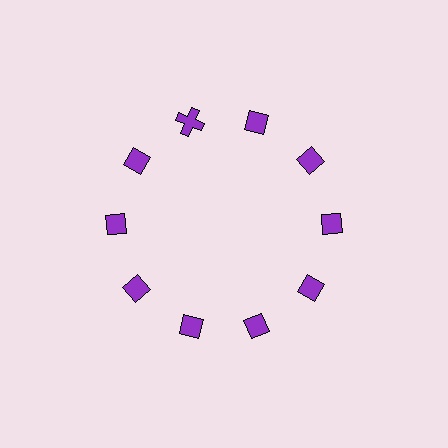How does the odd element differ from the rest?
It has a different shape: cross instead of diamond.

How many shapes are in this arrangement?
There are 10 shapes arranged in a ring pattern.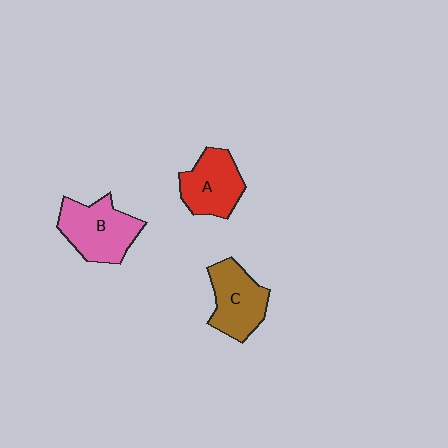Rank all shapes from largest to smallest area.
From largest to smallest: B (pink), C (brown), A (red).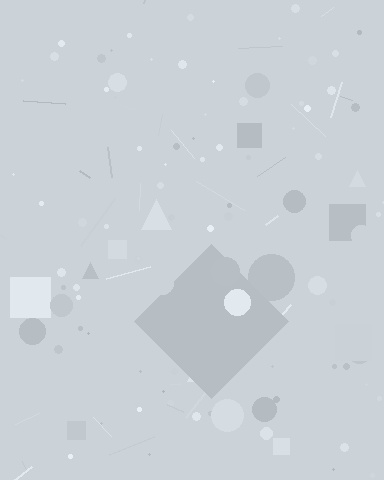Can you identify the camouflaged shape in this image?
The camouflaged shape is a diamond.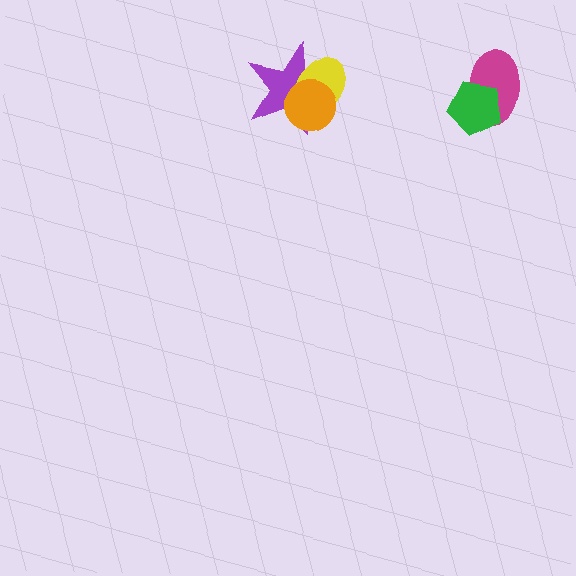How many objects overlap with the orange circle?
2 objects overlap with the orange circle.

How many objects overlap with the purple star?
2 objects overlap with the purple star.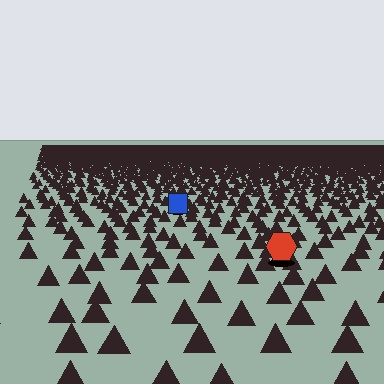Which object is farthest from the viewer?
The blue square is farthest from the viewer. It appears smaller and the ground texture around it is denser.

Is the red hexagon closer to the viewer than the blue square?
Yes. The red hexagon is closer — you can tell from the texture gradient: the ground texture is coarser near it.